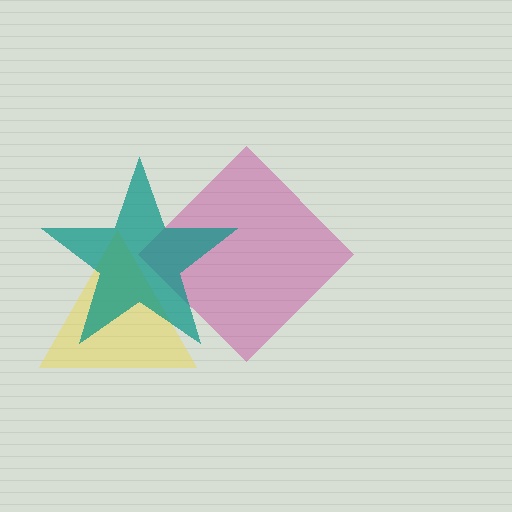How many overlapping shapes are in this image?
There are 3 overlapping shapes in the image.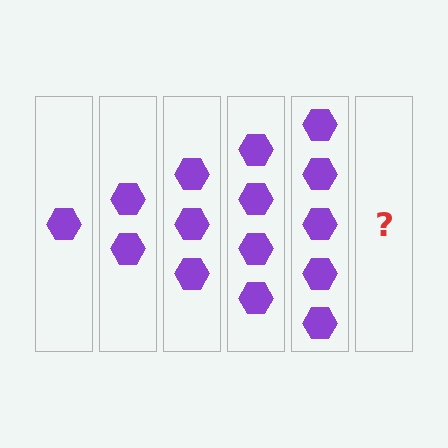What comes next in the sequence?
The next element should be 6 hexagons.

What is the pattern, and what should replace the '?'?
The pattern is that each step adds one more hexagon. The '?' should be 6 hexagons.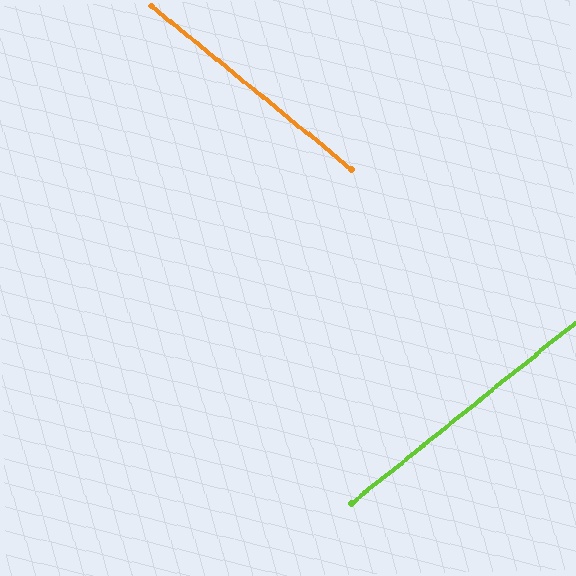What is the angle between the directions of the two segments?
Approximately 78 degrees.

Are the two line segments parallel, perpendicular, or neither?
Neither parallel nor perpendicular — they differ by about 78°.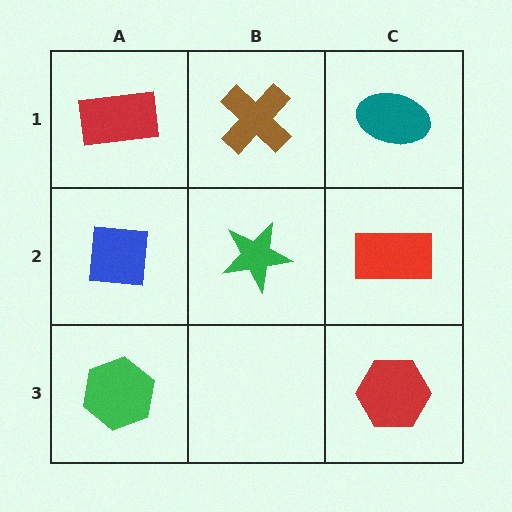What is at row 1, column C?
A teal ellipse.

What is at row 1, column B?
A brown cross.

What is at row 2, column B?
A green star.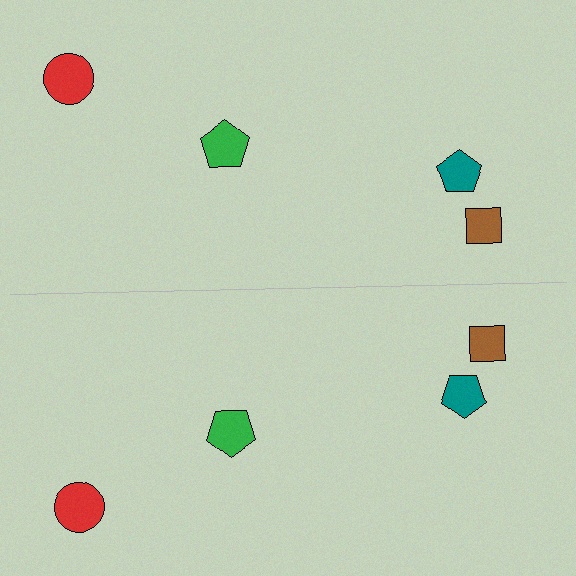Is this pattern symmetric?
Yes, this pattern has bilateral (reflection) symmetry.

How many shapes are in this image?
There are 8 shapes in this image.